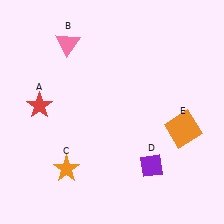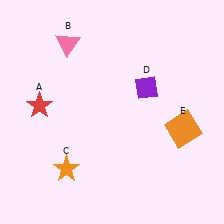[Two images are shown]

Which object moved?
The purple diamond (D) moved up.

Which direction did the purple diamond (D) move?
The purple diamond (D) moved up.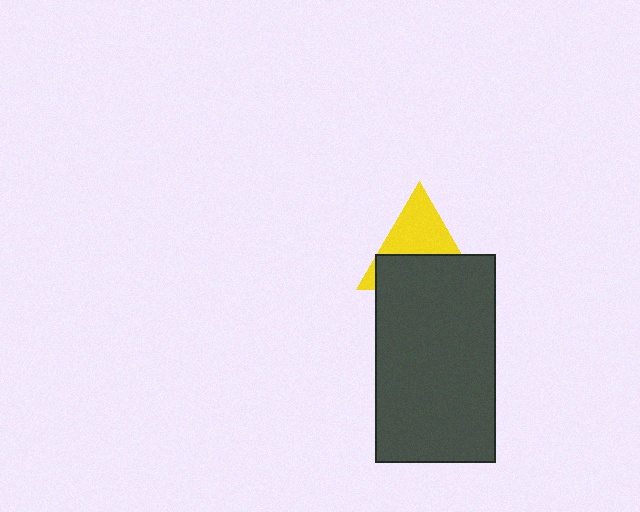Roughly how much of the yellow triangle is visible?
About half of it is visible (roughly 50%).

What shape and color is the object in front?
The object in front is a dark gray rectangle.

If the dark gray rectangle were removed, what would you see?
You would see the complete yellow triangle.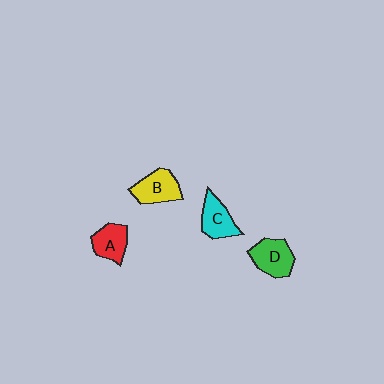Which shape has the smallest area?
Shape A (red).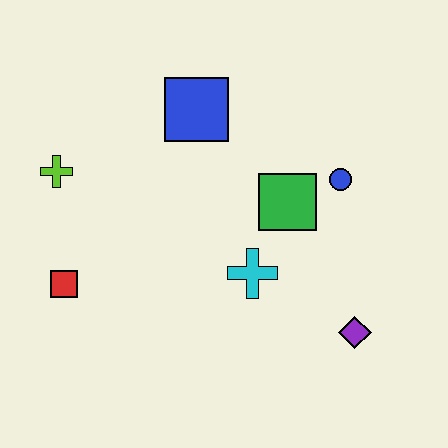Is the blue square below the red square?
No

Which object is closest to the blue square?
The green square is closest to the blue square.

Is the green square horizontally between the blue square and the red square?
No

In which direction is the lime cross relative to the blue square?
The lime cross is to the left of the blue square.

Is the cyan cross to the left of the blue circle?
Yes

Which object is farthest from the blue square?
The purple diamond is farthest from the blue square.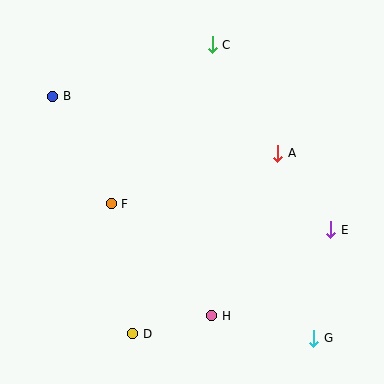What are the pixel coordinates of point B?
Point B is at (53, 96).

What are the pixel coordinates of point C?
Point C is at (212, 45).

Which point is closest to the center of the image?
Point F at (111, 204) is closest to the center.